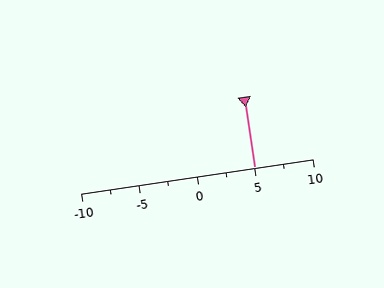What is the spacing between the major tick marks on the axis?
The major ticks are spaced 5 apart.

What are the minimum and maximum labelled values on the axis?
The axis runs from -10 to 10.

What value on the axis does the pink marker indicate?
The marker indicates approximately 5.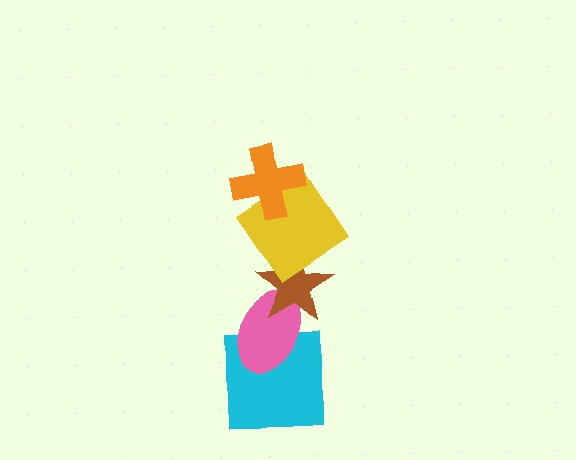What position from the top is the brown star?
The brown star is 3rd from the top.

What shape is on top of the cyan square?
The pink ellipse is on top of the cyan square.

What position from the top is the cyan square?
The cyan square is 5th from the top.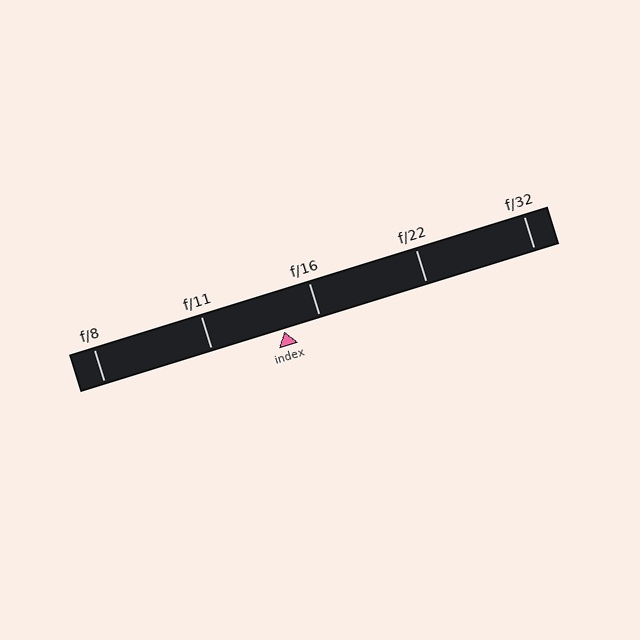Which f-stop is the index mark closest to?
The index mark is closest to f/16.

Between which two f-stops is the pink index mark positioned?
The index mark is between f/11 and f/16.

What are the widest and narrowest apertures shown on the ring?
The widest aperture shown is f/8 and the narrowest is f/32.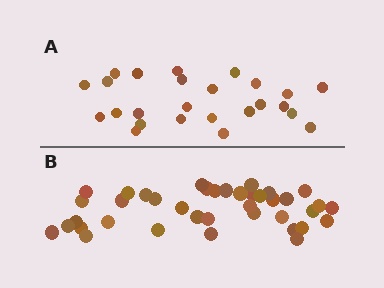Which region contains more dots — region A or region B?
Region B (the bottom region) has more dots.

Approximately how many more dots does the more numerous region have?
Region B has approximately 15 more dots than region A.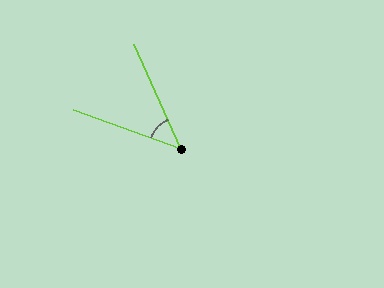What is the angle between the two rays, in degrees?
Approximately 46 degrees.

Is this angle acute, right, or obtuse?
It is acute.